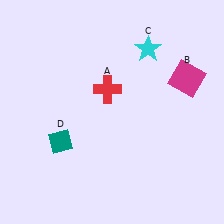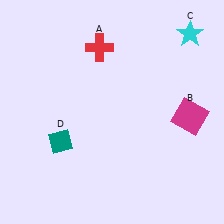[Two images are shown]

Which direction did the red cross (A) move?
The red cross (A) moved up.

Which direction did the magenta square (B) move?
The magenta square (B) moved down.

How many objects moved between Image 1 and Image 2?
3 objects moved between the two images.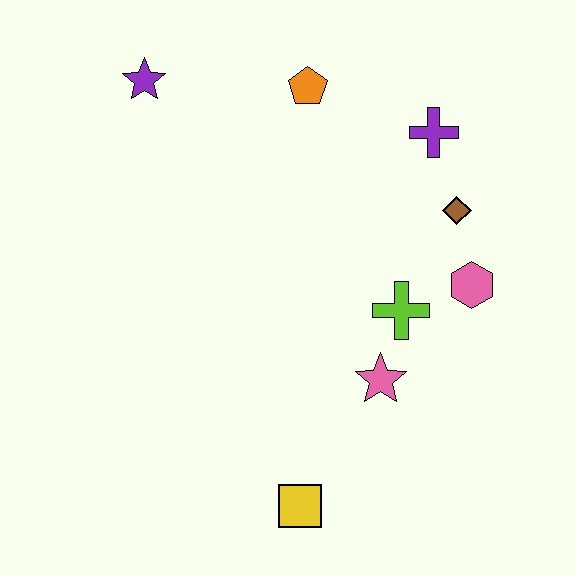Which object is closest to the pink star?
The lime cross is closest to the pink star.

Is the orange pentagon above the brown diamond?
Yes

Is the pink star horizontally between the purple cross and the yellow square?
Yes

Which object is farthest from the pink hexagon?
The purple star is farthest from the pink hexagon.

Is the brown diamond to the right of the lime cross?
Yes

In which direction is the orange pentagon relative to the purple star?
The orange pentagon is to the right of the purple star.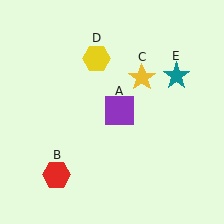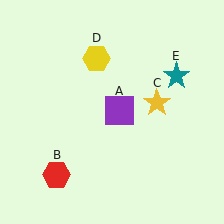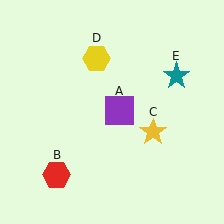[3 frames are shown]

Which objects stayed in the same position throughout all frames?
Purple square (object A) and red hexagon (object B) and yellow hexagon (object D) and teal star (object E) remained stationary.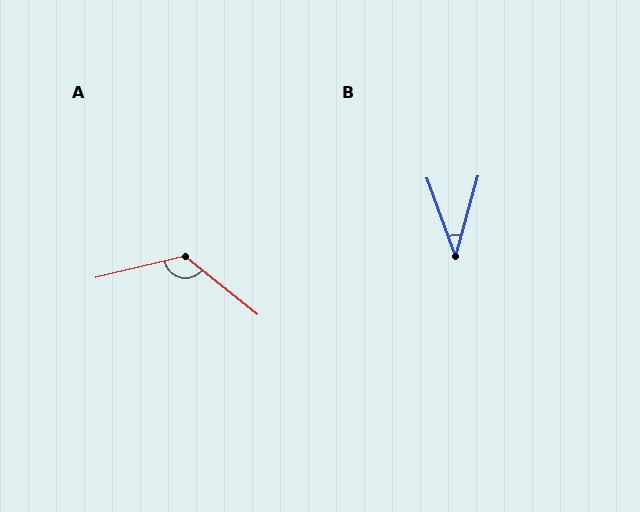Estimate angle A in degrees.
Approximately 128 degrees.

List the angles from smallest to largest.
B (35°), A (128°).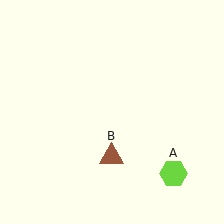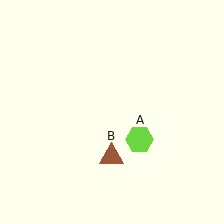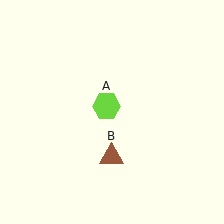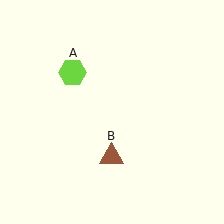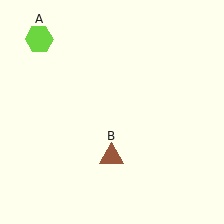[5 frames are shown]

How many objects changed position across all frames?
1 object changed position: lime hexagon (object A).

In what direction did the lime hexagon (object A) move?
The lime hexagon (object A) moved up and to the left.